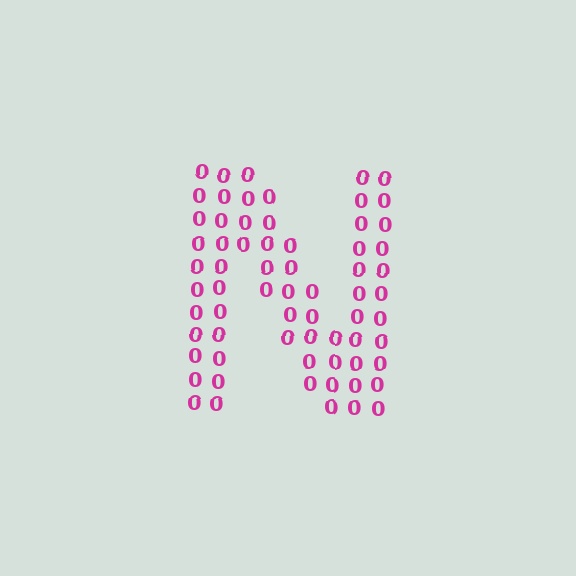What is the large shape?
The large shape is the letter N.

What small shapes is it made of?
It is made of small digit 0's.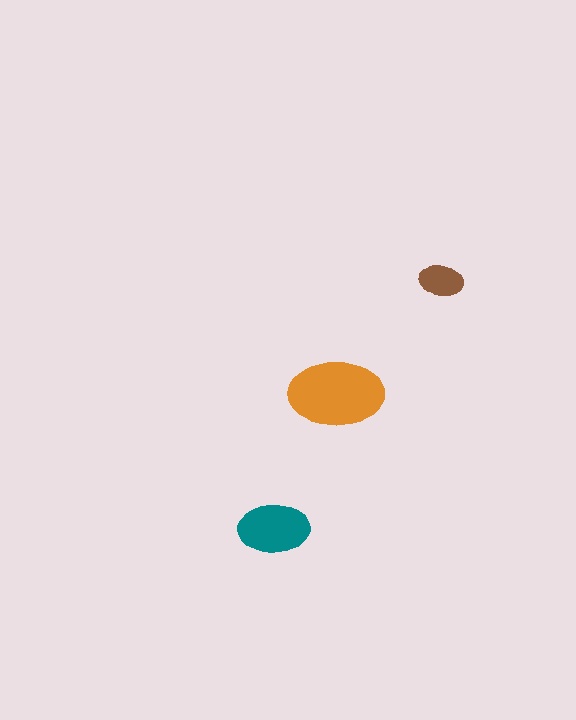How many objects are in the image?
There are 3 objects in the image.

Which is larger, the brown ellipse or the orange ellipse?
The orange one.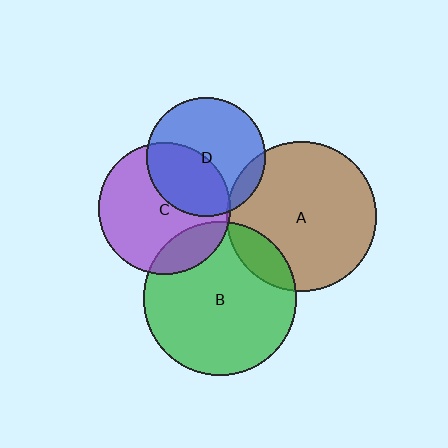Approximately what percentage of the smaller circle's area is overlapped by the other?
Approximately 40%.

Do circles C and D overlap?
Yes.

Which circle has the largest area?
Circle B (green).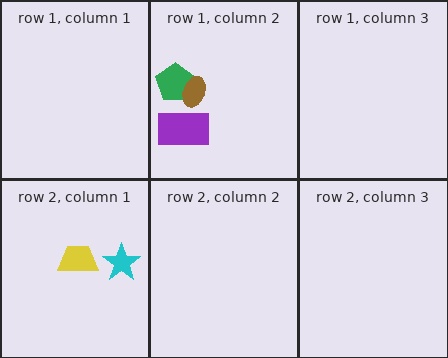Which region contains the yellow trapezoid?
The row 2, column 1 region.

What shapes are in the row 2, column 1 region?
The cyan star, the yellow trapezoid.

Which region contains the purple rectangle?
The row 1, column 2 region.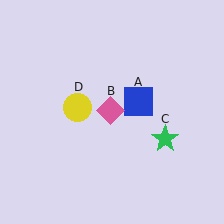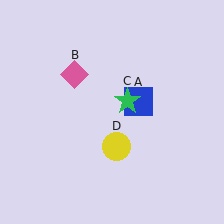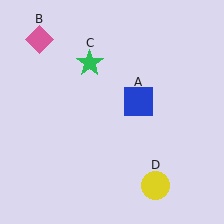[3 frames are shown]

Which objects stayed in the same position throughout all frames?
Blue square (object A) remained stationary.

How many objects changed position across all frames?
3 objects changed position: pink diamond (object B), green star (object C), yellow circle (object D).